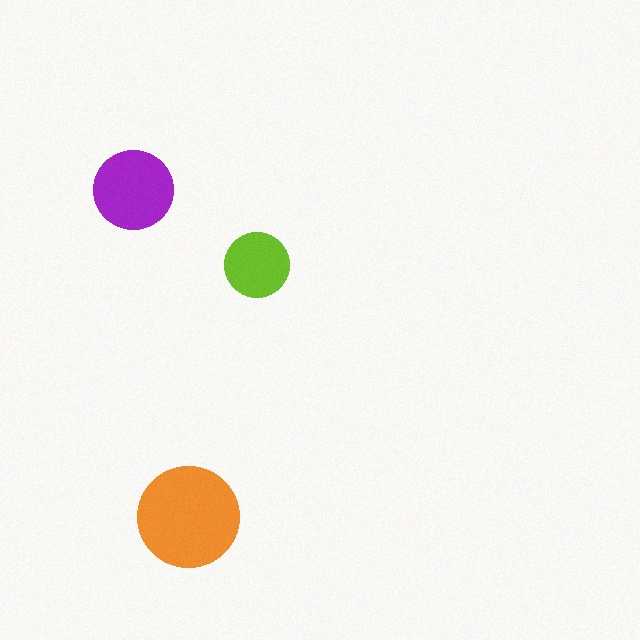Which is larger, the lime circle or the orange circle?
The orange one.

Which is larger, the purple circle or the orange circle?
The orange one.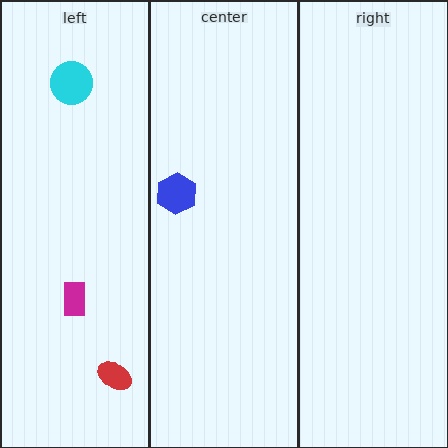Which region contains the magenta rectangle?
The left region.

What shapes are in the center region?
The blue hexagon.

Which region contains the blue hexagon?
The center region.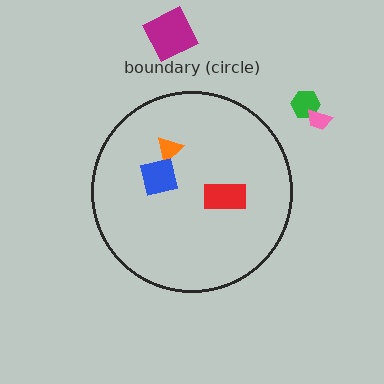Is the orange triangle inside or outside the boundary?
Inside.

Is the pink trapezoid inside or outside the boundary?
Outside.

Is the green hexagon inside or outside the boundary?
Outside.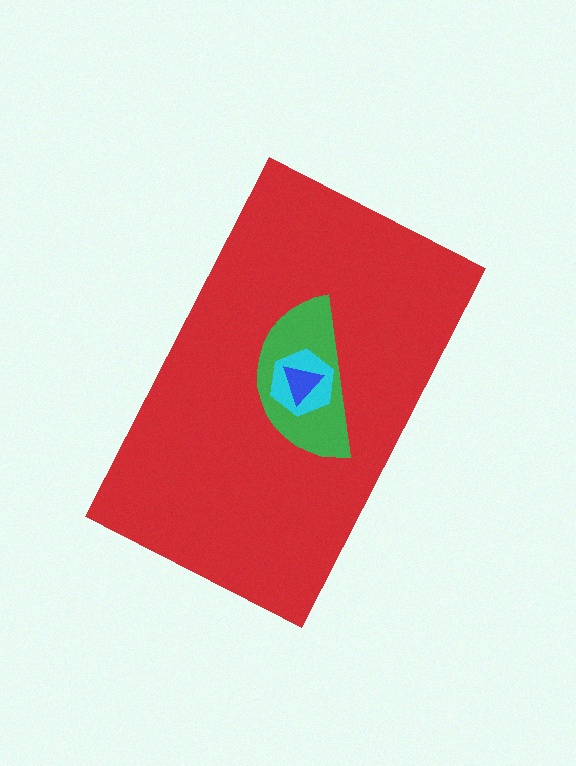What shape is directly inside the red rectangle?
The green semicircle.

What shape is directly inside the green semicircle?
The cyan hexagon.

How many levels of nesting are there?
4.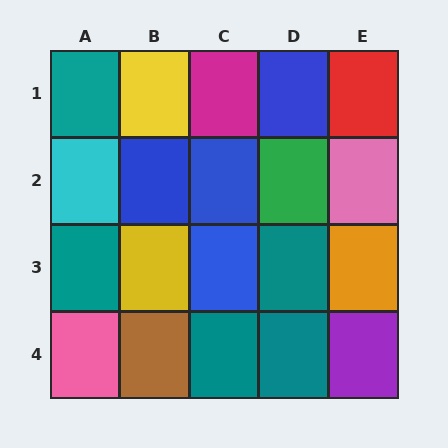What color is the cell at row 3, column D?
Teal.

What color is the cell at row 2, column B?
Blue.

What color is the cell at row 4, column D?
Teal.